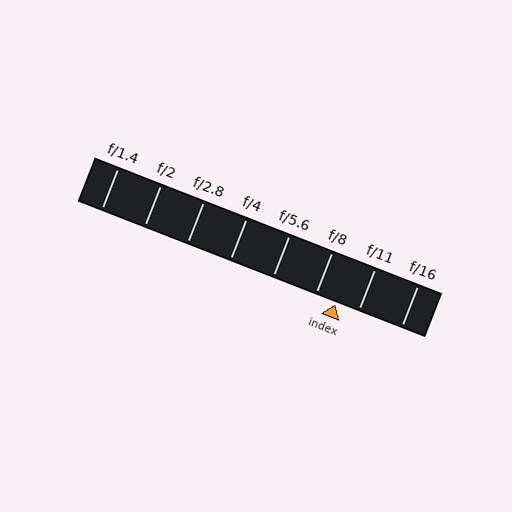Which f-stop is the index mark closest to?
The index mark is closest to f/8.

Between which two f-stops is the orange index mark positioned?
The index mark is between f/8 and f/11.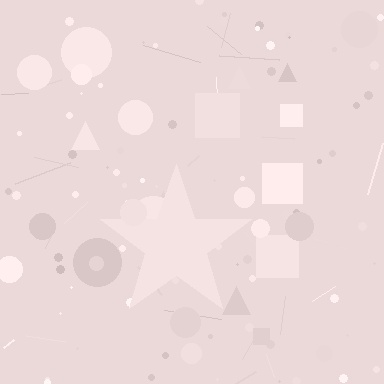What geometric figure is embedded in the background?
A star is embedded in the background.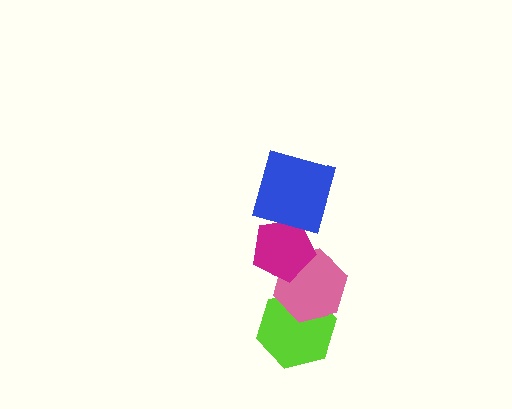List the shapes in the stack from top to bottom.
From top to bottom: the blue square, the magenta pentagon, the pink hexagon, the lime hexagon.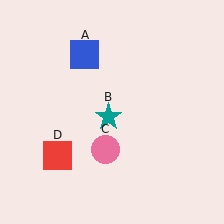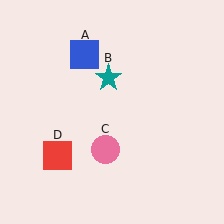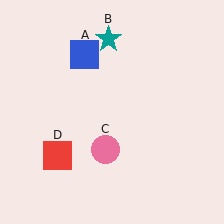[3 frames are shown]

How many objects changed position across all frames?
1 object changed position: teal star (object B).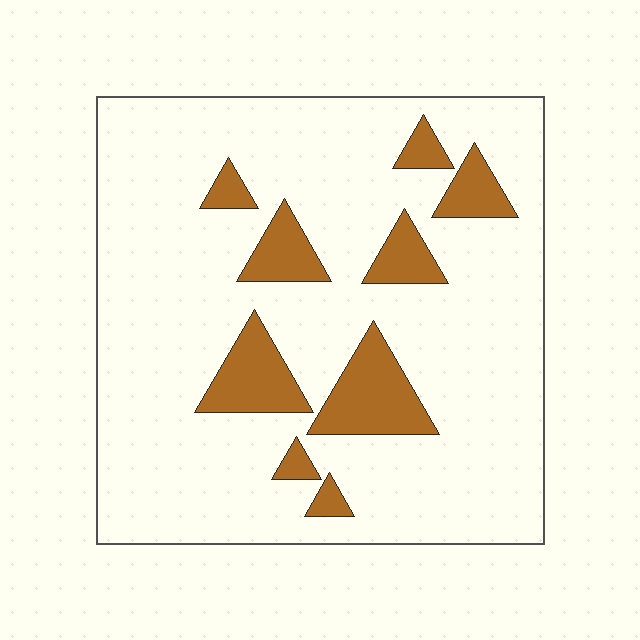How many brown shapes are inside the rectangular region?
9.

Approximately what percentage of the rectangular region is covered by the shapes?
Approximately 15%.